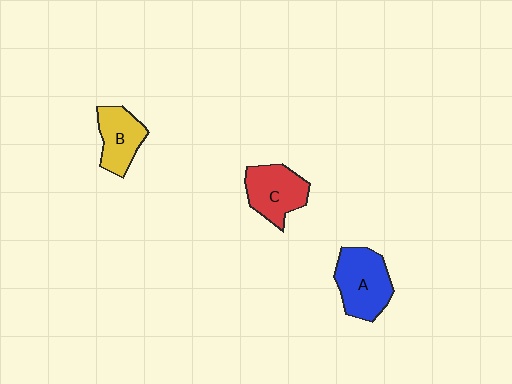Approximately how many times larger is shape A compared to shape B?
Approximately 1.4 times.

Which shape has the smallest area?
Shape B (yellow).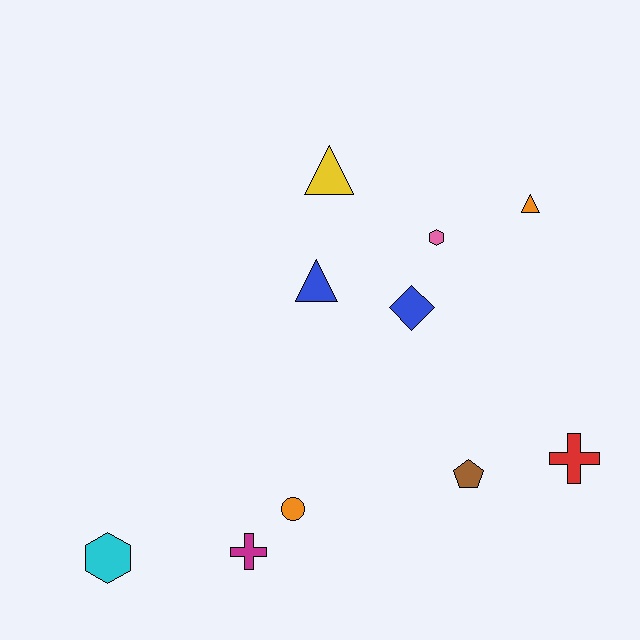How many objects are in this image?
There are 10 objects.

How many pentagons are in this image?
There is 1 pentagon.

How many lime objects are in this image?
There are no lime objects.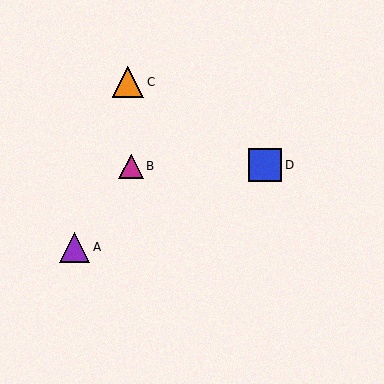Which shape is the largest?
The blue square (labeled D) is the largest.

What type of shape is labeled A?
Shape A is a purple triangle.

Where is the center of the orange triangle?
The center of the orange triangle is at (128, 82).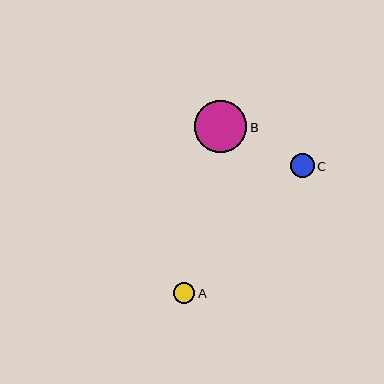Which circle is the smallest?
Circle A is the smallest with a size of approximately 21 pixels.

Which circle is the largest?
Circle B is the largest with a size of approximately 52 pixels.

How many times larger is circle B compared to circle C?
Circle B is approximately 2.2 times the size of circle C.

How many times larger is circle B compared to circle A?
Circle B is approximately 2.5 times the size of circle A.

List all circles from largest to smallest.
From largest to smallest: B, C, A.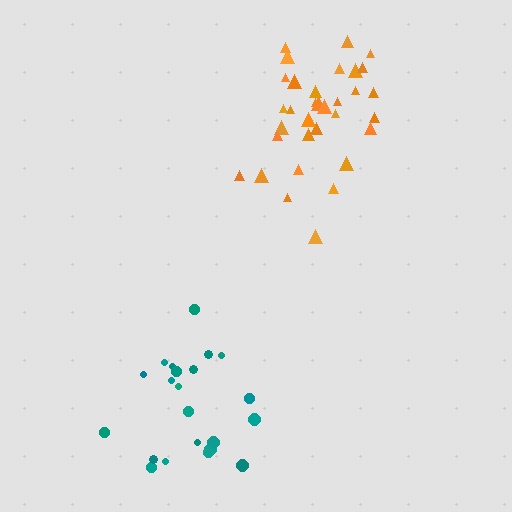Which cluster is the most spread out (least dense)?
Teal.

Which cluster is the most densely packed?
Orange.